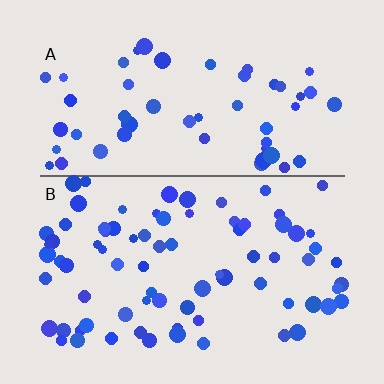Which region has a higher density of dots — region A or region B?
B (the bottom).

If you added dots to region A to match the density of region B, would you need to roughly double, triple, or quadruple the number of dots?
Approximately double.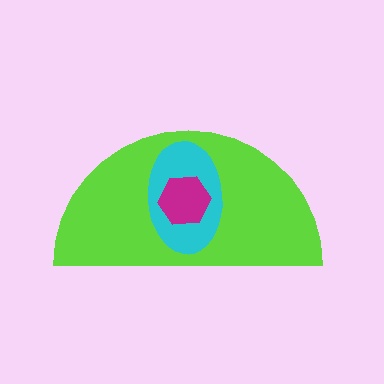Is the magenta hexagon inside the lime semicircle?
Yes.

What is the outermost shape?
The lime semicircle.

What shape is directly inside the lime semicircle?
The cyan ellipse.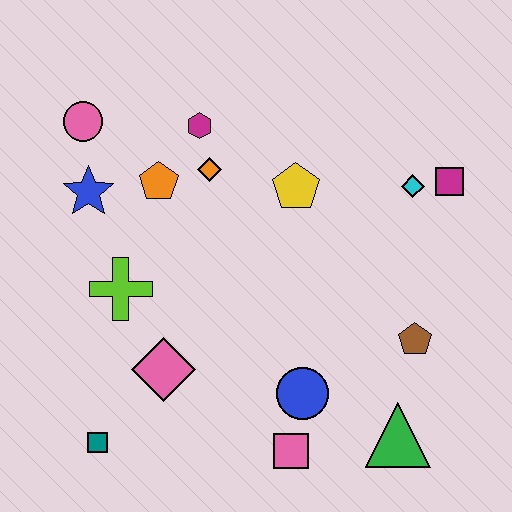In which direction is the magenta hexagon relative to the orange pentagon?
The magenta hexagon is above the orange pentagon.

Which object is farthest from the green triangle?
The pink circle is farthest from the green triangle.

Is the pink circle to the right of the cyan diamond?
No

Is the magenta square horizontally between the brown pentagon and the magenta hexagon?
No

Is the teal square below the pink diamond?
Yes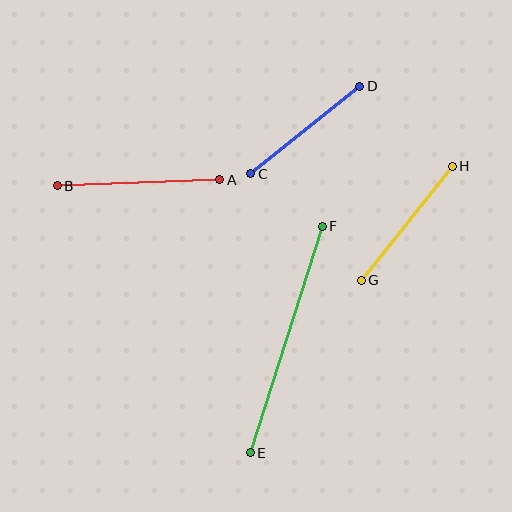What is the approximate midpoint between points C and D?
The midpoint is at approximately (305, 130) pixels.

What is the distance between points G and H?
The distance is approximately 146 pixels.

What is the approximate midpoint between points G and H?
The midpoint is at approximately (407, 223) pixels.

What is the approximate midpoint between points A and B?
The midpoint is at approximately (138, 183) pixels.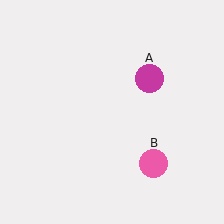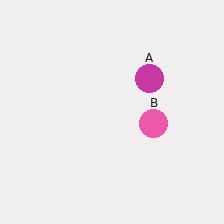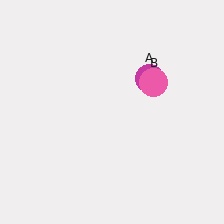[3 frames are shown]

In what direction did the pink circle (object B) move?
The pink circle (object B) moved up.